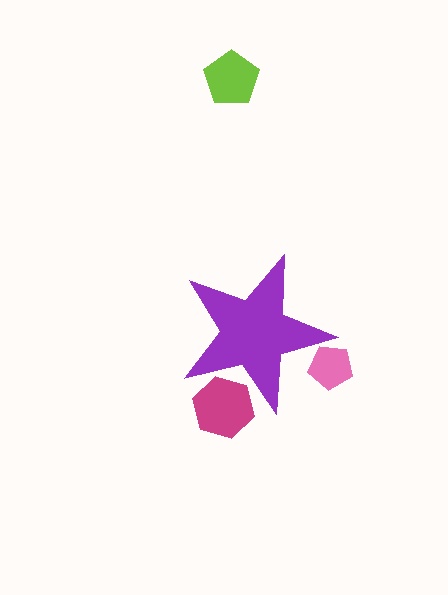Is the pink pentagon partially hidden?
Yes, the pink pentagon is partially hidden behind the purple star.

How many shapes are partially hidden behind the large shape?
2 shapes are partially hidden.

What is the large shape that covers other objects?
A purple star.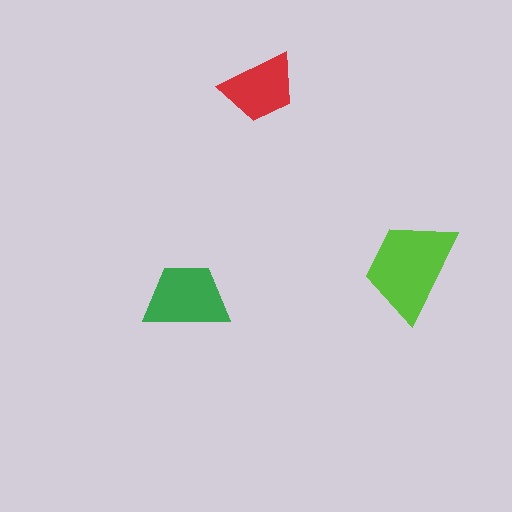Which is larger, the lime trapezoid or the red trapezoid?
The lime one.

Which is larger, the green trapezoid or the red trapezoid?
The green one.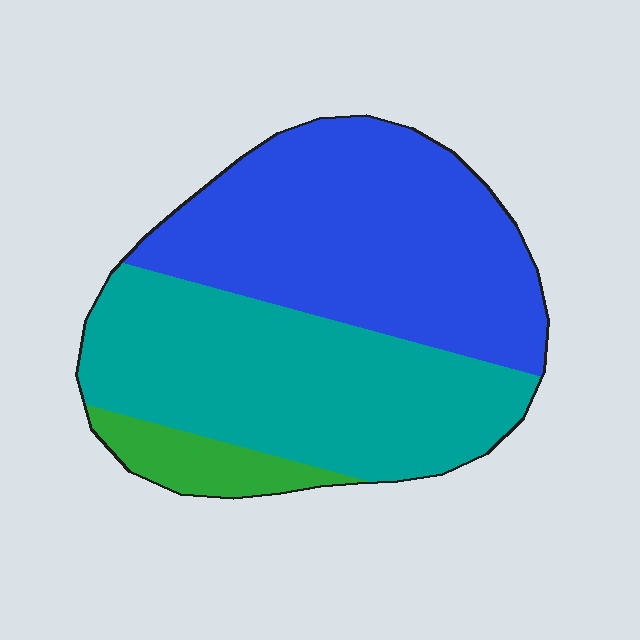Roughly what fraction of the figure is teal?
Teal covers 44% of the figure.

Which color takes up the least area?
Green, at roughly 10%.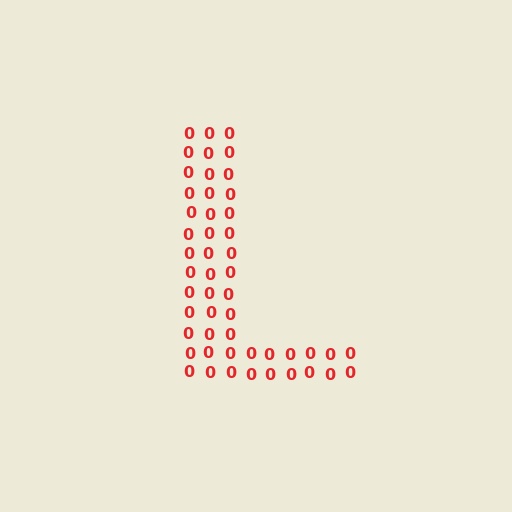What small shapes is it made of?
It is made of small digit 0's.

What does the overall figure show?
The overall figure shows the letter L.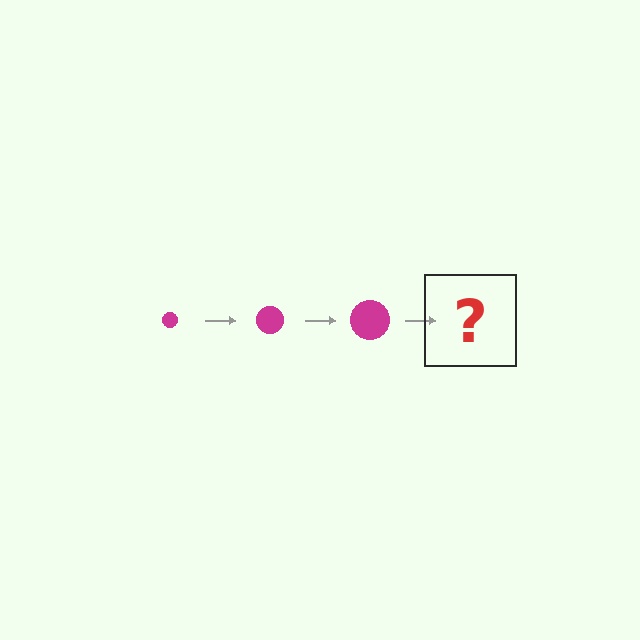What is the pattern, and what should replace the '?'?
The pattern is that the circle gets progressively larger each step. The '?' should be a magenta circle, larger than the previous one.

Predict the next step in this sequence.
The next step is a magenta circle, larger than the previous one.